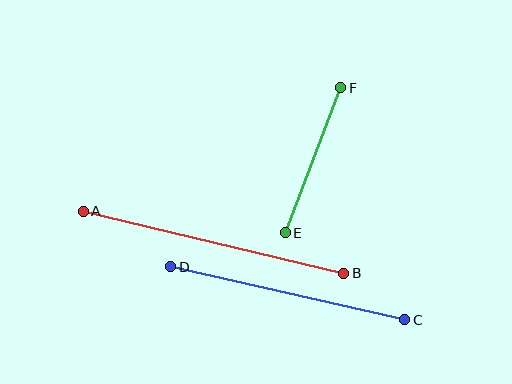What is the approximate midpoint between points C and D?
The midpoint is at approximately (288, 293) pixels.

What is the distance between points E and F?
The distance is approximately 155 pixels.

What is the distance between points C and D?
The distance is approximately 240 pixels.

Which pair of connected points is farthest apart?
Points A and B are farthest apart.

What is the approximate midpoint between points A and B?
The midpoint is at approximately (214, 242) pixels.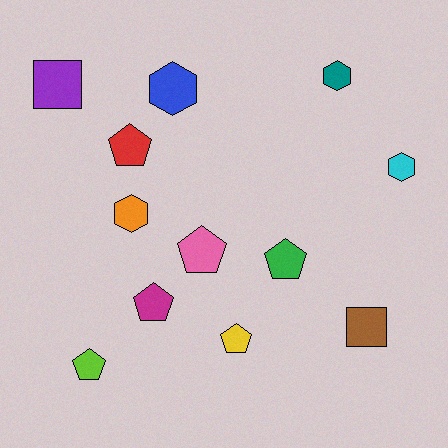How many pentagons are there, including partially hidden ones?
There are 6 pentagons.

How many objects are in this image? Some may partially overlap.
There are 12 objects.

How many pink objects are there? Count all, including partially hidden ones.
There is 1 pink object.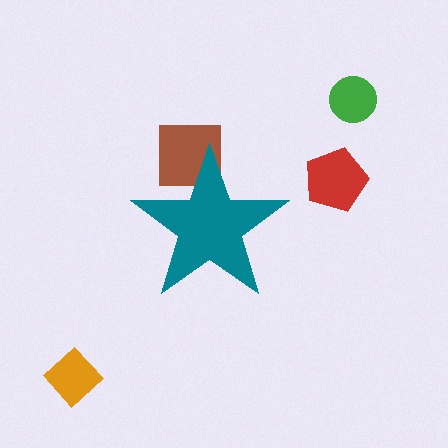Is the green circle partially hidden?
No, the green circle is fully visible.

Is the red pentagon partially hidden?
No, the red pentagon is fully visible.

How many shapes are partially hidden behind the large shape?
1 shape is partially hidden.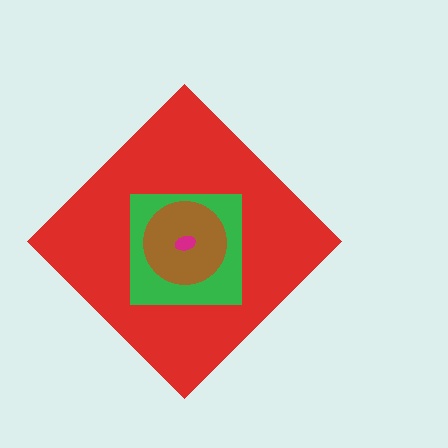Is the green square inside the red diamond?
Yes.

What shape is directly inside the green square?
The brown circle.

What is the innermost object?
The magenta ellipse.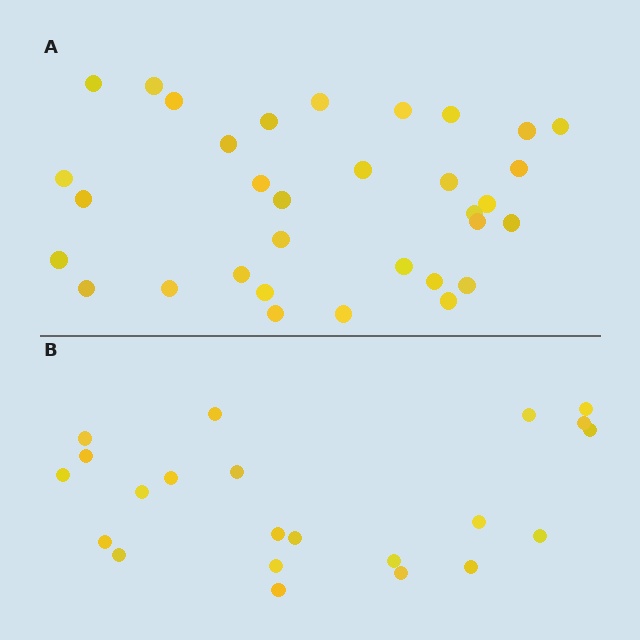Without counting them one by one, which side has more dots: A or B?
Region A (the top region) has more dots.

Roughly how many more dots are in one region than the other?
Region A has roughly 12 or so more dots than region B.